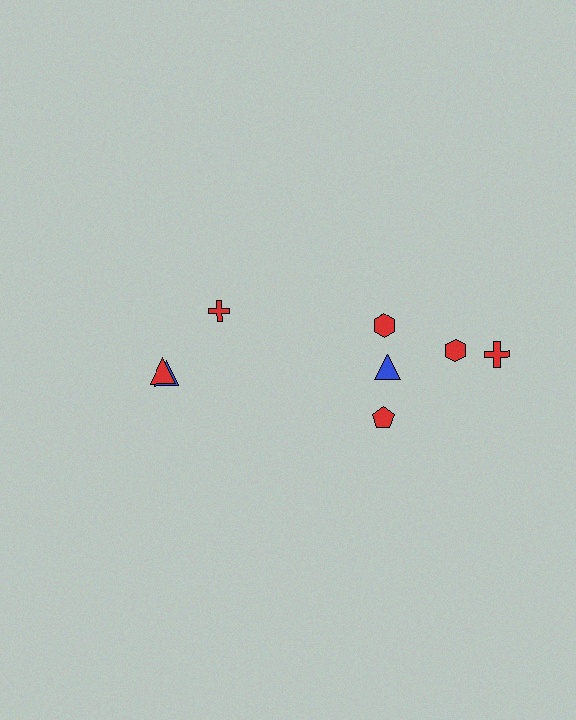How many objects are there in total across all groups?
There are 8 objects.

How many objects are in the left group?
There are 3 objects.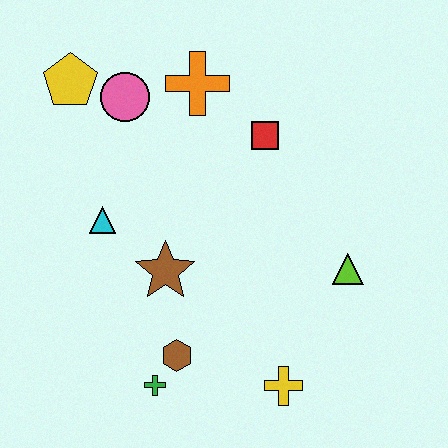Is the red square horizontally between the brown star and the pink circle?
No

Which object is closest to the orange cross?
The pink circle is closest to the orange cross.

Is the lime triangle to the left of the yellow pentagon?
No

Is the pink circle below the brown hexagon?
No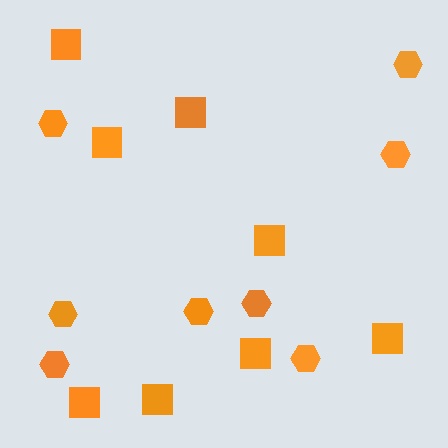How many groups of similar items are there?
There are 2 groups: one group of hexagons (8) and one group of squares (8).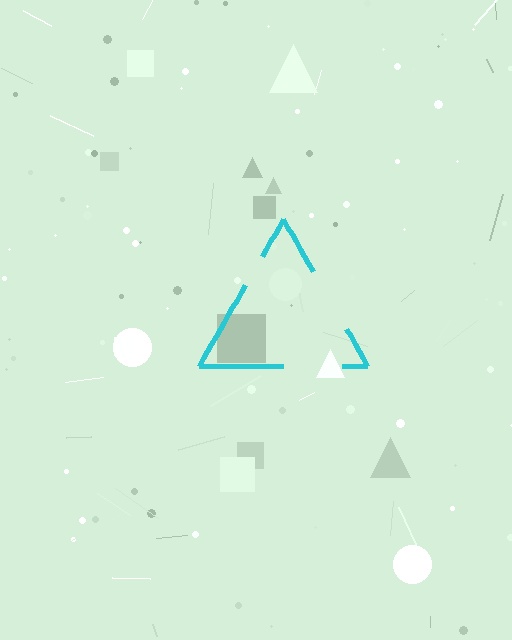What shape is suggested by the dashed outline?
The dashed outline suggests a triangle.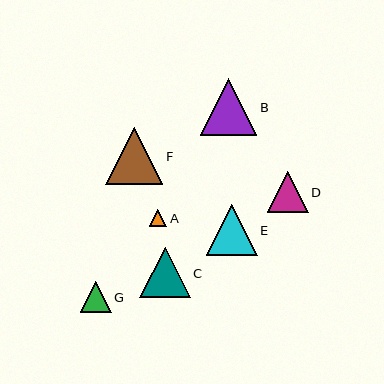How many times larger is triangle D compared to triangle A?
Triangle D is approximately 2.3 times the size of triangle A.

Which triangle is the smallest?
Triangle A is the smallest with a size of approximately 17 pixels.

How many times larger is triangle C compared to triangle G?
Triangle C is approximately 1.6 times the size of triangle G.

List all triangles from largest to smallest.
From largest to smallest: F, B, E, C, D, G, A.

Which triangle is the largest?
Triangle F is the largest with a size of approximately 57 pixels.